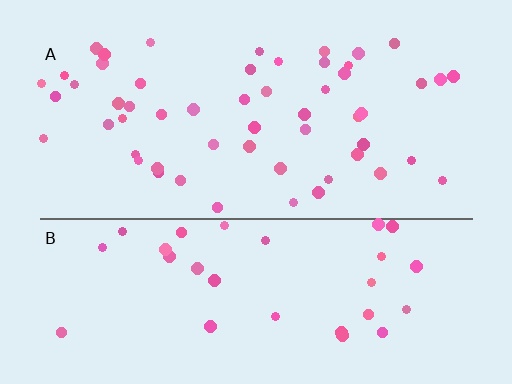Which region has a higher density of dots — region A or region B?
A (the top).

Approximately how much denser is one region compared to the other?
Approximately 1.7× — region A over region B.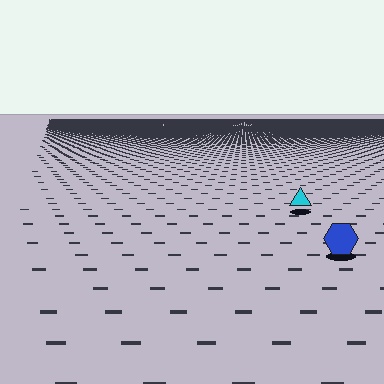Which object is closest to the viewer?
The blue hexagon is closest. The texture marks near it are larger and more spread out.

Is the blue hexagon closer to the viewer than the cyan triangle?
Yes. The blue hexagon is closer — you can tell from the texture gradient: the ground texture is coarser near it.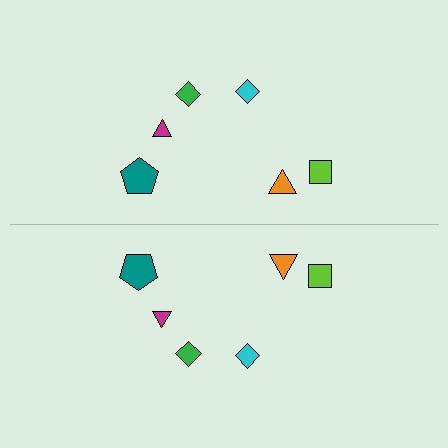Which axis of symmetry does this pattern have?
The pattern has a horizontal axis of symmetry running through the center of the image.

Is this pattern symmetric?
Yes, this pattern has bilateral (reflection) symmetry.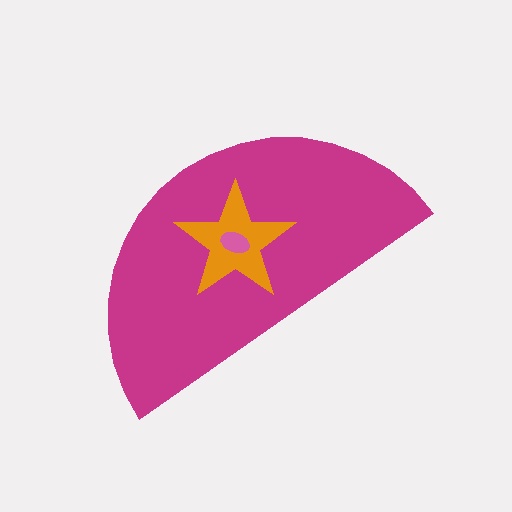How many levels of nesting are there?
3.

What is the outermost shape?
The magenta semicircle.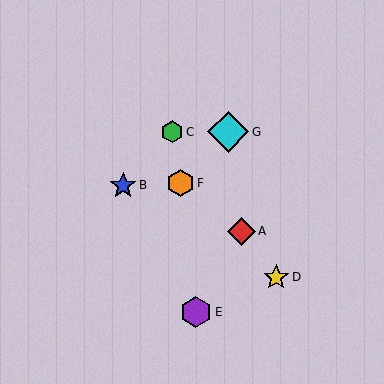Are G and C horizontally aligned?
Yes, both are at y≈132.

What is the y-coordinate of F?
Object F is at y≈183.